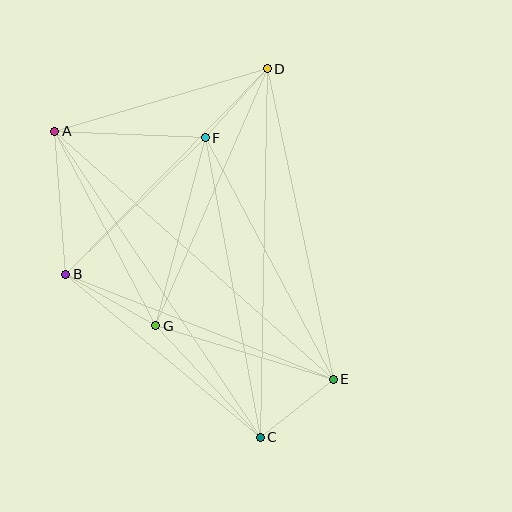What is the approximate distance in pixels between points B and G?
The distance between B and G is approximately 103 pixels.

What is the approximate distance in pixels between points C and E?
The distance between C and E is approximately 94 pixels.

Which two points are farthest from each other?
Points A and E are farthest from each other.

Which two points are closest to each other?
Points D and F are closest to each other.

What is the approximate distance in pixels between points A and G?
The distance between A and G is approximately 219 pixels.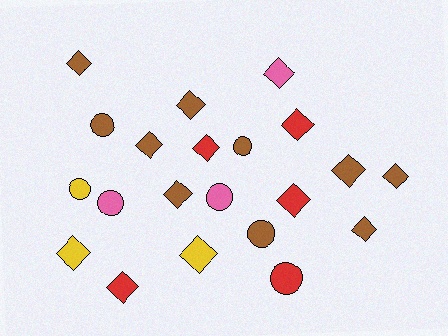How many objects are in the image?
There are 21 objects.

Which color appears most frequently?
Brown, with 10 objects.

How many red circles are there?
There is 1 red circle.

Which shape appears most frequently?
Diamond, with 14 objects.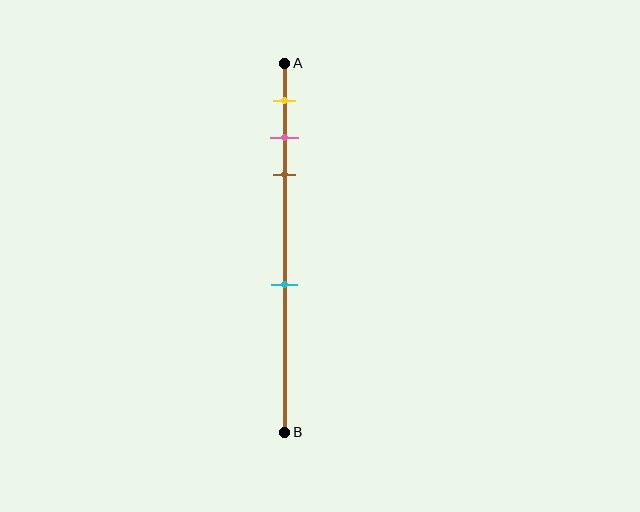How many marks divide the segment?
There are 4 marks dividing the segment.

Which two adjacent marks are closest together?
The pink and brown marks are the closest adjacent pair.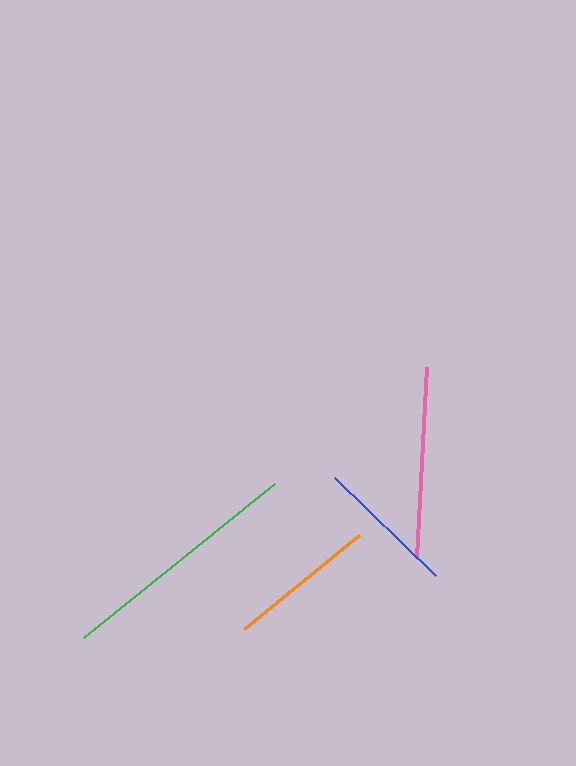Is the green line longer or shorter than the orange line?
The green line is longer than the orange line.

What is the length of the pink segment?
The pink segment is approximately 191 pixels long.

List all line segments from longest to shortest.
From longest to shortest: green, pink, orange, blue.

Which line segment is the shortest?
The blue line is the shortest at approximately 141 pixels.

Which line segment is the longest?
The green line is the longest at approximately 245 pixels.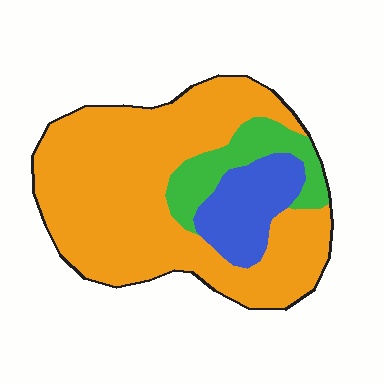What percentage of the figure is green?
Green covers roughly 15% of the figure.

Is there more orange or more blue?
Orange.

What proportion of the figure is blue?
Blue takes up less than a quarter of the figure.